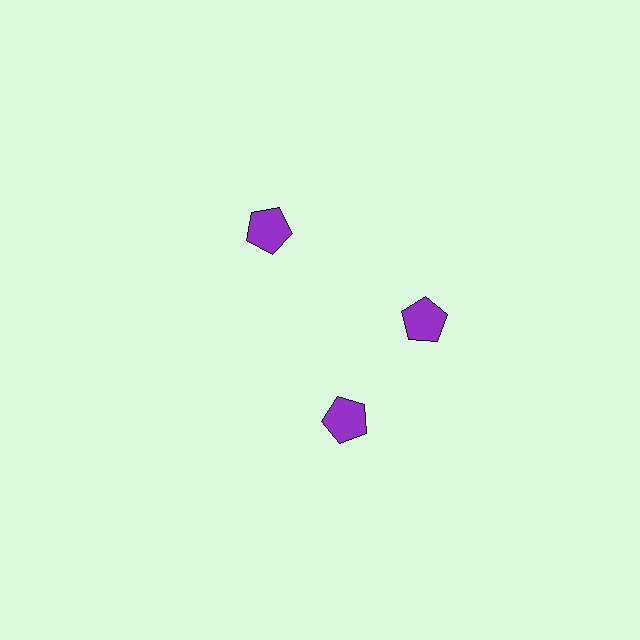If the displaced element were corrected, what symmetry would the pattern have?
It would have 3-fold rotational symmetry — the pattern would map onto itself every 120 degrees.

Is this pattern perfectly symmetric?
No. The 3 purple pentagons are arranged in a ring, but one element near the 7 o'clock position is rotated out of alignment along the ring, breaking the 3-fold rotational symmetry.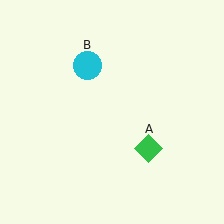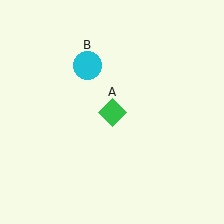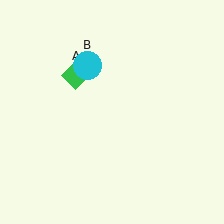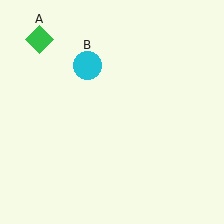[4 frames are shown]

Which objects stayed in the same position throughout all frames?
Cyan circle (object B) remained stationary.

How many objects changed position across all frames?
1 object changed position: green diamond (object A).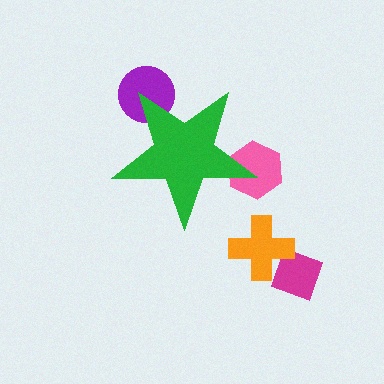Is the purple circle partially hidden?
Yes, the purple circle is partially hidden behind the green star.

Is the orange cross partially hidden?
No, the orange cross is fully visible.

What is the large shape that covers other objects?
A green star.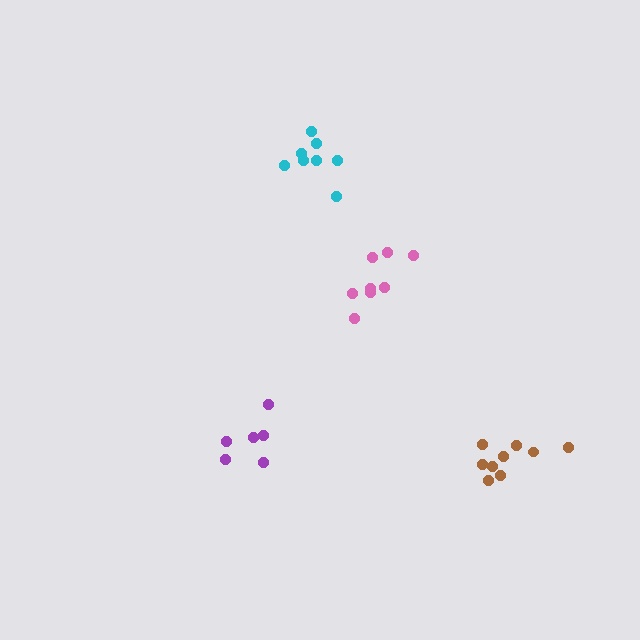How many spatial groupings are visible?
There are 4 spatial groupings.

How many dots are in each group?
Group 1: 8 dots, Group 2: 6 dots, Group 3: 8 dots, Group 4: 9 dots (31 total).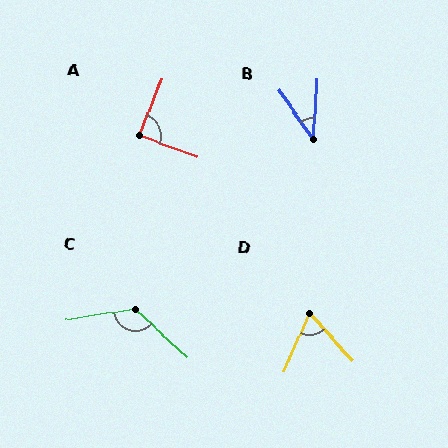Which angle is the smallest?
B, at approximately 38 degrees.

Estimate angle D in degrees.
Approximately 66 degrees.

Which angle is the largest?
C, at approximately 128 degrees.